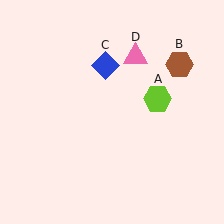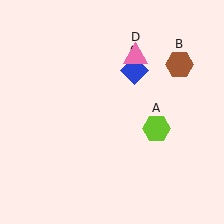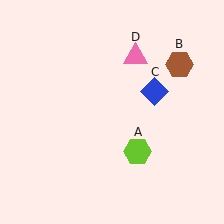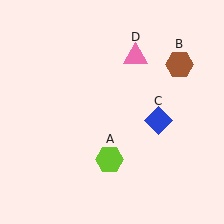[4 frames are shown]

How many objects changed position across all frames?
2 objects changed position: lime hexagon (object A), blue diamond (object C).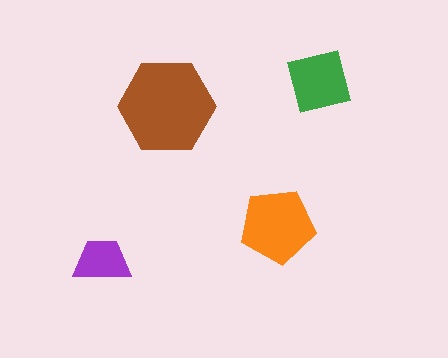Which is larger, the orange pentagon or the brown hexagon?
The brown hexagon.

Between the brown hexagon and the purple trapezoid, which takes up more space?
The brown hexagon.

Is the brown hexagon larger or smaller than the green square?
Larger.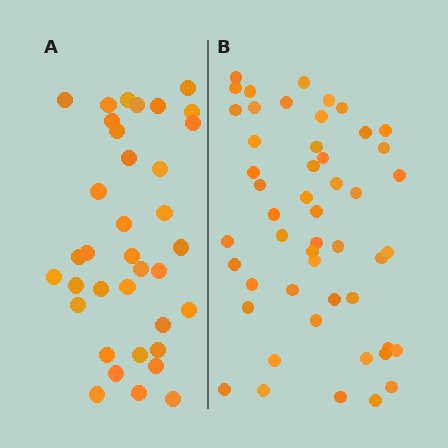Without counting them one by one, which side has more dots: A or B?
Region B (the right region) has more dots.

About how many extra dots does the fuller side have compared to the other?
Region B has approximately 15 more dots than region A.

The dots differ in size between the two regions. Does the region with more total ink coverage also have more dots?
No. Region A has more total ink coverage because its dots are larger, but region B actually contains more individual dots. Total area can be misleading — the number of items is what matters here.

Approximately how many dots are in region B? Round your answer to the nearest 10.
About 50 dots.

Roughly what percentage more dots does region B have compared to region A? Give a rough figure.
About 40% more.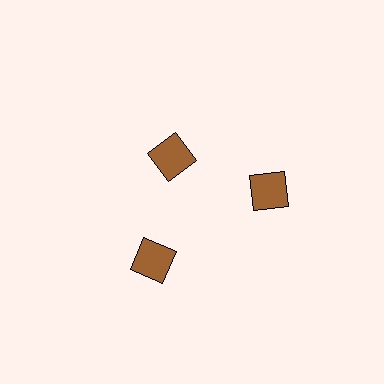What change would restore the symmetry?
The symmetry would be restored by moving it outward, back onto the ring so that all 3 squares sit at equal angles and equal distance from the center.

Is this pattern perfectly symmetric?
No. The 3 brown squares are arranged in a ring, but one element near the 11 o'clock position is pulled inward toward the center, breaking the 3-fold rotational symmetry.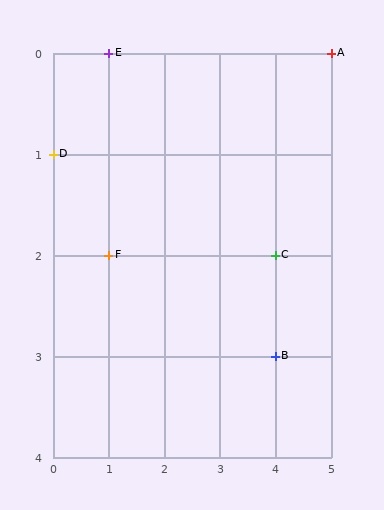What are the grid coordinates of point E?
Point E is at grid coordinates (1, 0).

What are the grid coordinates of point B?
Point B is at grid coordinates (4, 3).